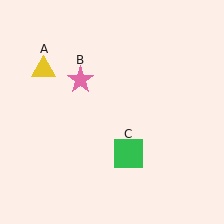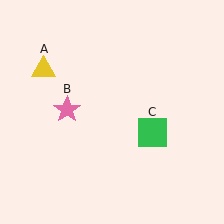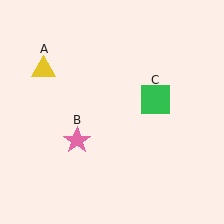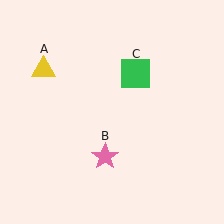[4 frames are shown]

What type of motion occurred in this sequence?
The pink star (object B), green square (object C) rotated counterclockwise around the center of the scene.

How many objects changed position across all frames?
2 objects changed position: pink star (object B), green square (object C).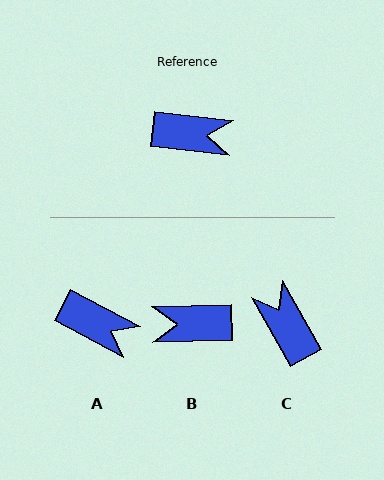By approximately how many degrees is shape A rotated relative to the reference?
Approximately 21 degrees clockwise.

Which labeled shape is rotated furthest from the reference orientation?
B, about 172 degrees away.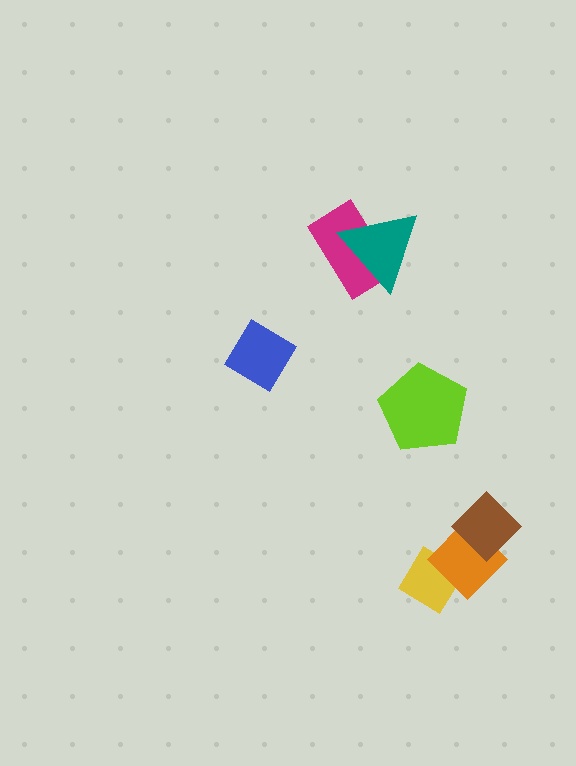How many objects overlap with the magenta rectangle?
1 object overlaps with the magenta rectangle.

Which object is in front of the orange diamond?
The brown diamond is in front of the orange diamond.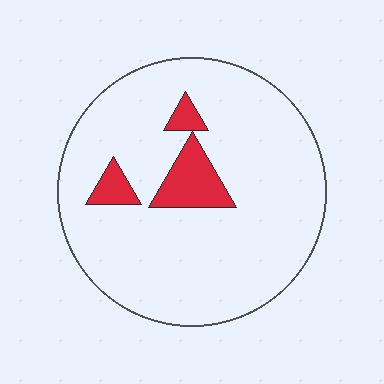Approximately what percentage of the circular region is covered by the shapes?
Approximately 10%.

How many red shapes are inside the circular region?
3.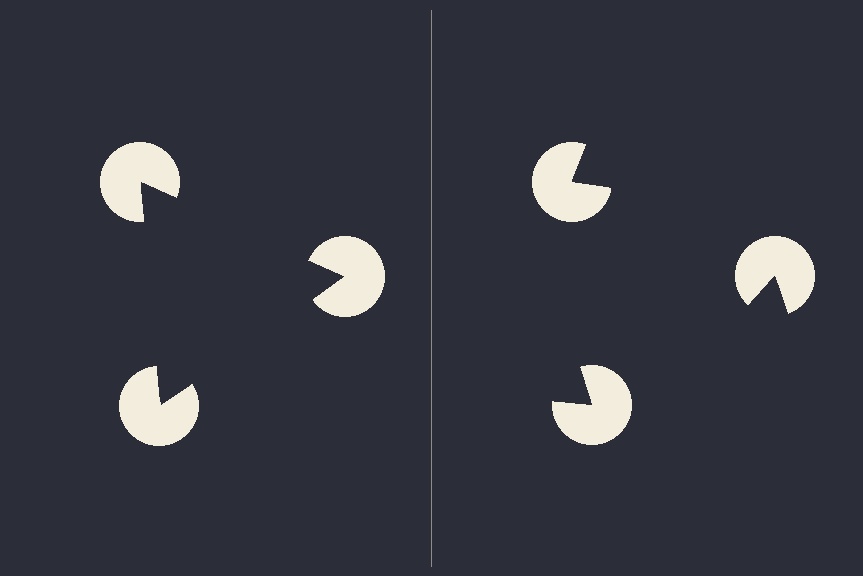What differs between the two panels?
The pac-man discs are positioned identically on both sides; only the wedge orientations differ. On the left they align to a triangle; on the right they are misaligned.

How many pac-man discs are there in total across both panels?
6 — 3 on each side.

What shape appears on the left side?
An illusory triangle.